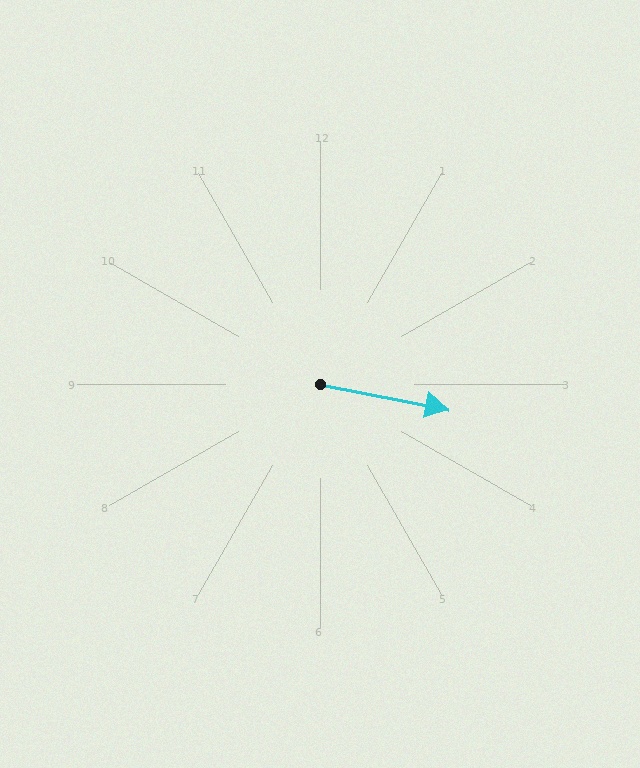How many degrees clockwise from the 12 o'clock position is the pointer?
Approximately 101 degrees.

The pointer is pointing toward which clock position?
Roughly 3 o'clock.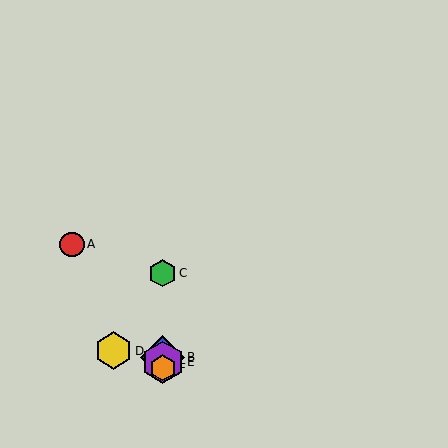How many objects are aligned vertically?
4 objects (B, C, E, F) are aligned vertically.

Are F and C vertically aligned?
Yes, both are at x≈163.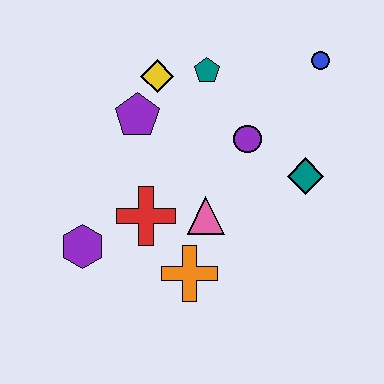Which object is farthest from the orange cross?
The blue circle is farthest from the orange cross.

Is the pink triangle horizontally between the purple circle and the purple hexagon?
Yes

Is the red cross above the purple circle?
No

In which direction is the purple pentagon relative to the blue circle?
The purple pentagon is to the left of the blue circle.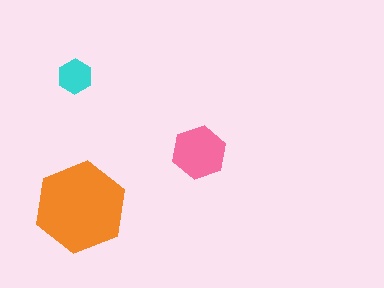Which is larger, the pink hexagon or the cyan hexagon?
The pink one.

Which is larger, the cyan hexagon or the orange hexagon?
The orange one.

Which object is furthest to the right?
The pink hexagon is rightmost.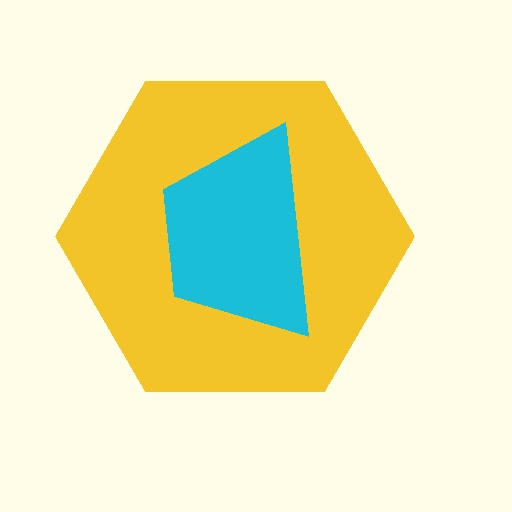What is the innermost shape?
The cyan trapezoid.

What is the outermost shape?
The yellow hexagon.